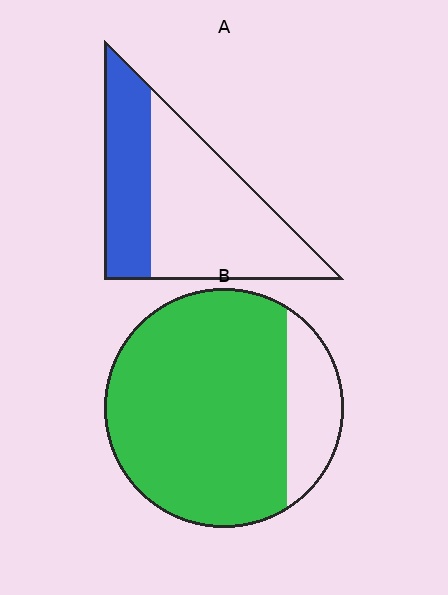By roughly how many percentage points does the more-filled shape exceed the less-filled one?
By roughly 45 percentage points (B over A).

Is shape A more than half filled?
No.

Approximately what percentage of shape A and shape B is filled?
A is approximately 35% and B is approximately 80%.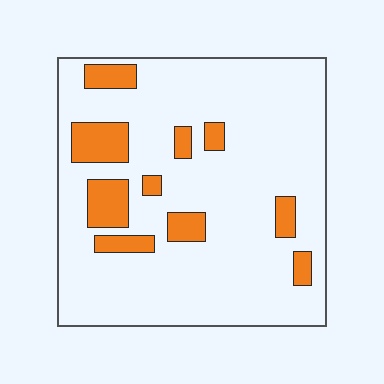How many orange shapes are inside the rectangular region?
10.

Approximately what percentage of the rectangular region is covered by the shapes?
Approximately 15%.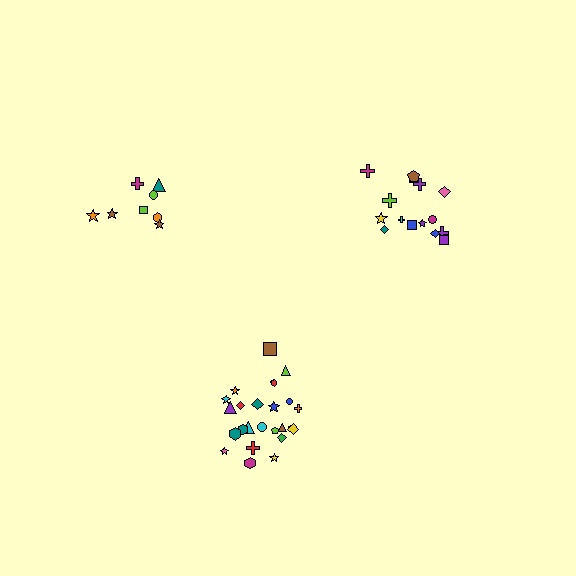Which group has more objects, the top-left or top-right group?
The top-right group.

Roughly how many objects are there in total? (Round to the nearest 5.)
Roughly 50 objects in total.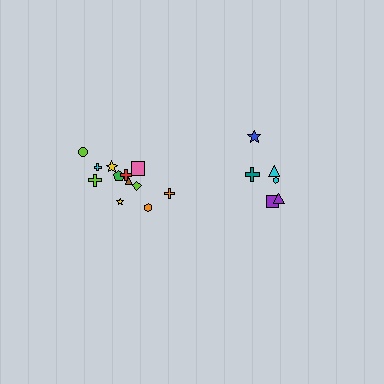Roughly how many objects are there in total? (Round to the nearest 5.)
Roughly 20 objects in total.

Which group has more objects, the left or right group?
The left group.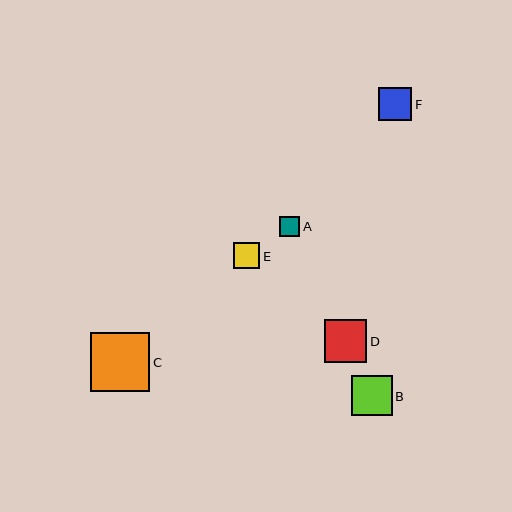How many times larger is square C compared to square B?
Square C is approximately 1.5 times the size of square B.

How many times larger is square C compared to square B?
Square C is approximately 1.5 times the size of square B.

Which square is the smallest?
Square A is the smallest with a size of approximately 20 pixels.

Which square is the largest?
Square C is the largest with a size of approximately 59 pixels.